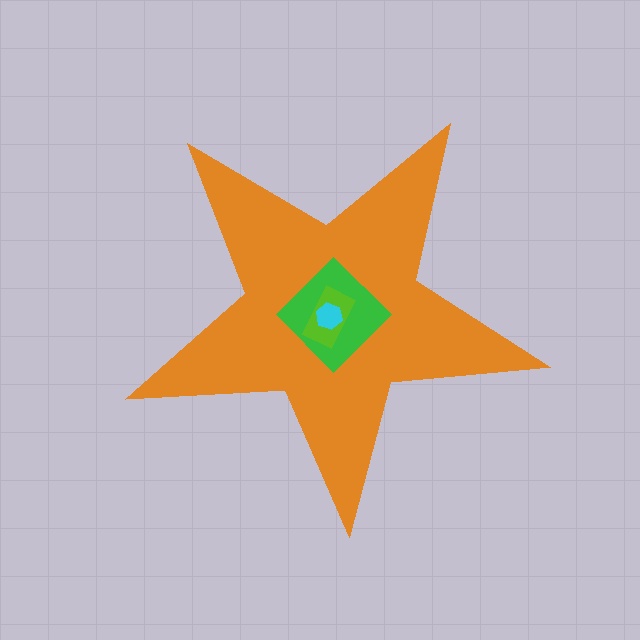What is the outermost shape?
The orange star.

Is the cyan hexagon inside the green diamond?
Yes.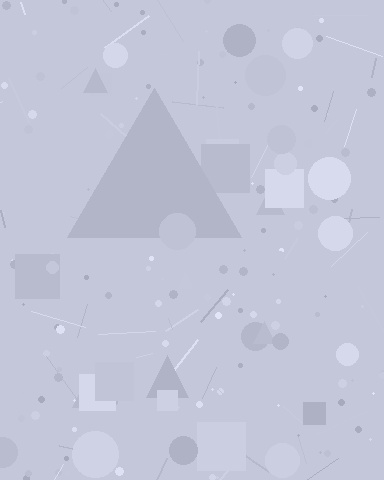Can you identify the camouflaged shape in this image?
The camouflaged shape is a triangle.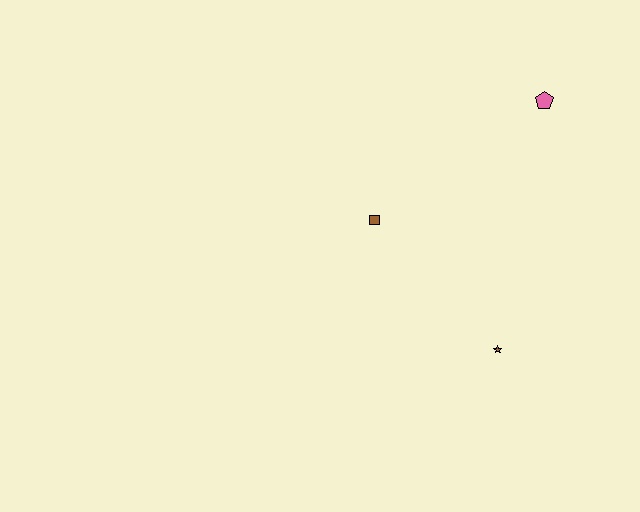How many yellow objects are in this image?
There are no yellow objects.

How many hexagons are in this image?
There are no hexagons.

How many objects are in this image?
There are 3 objects.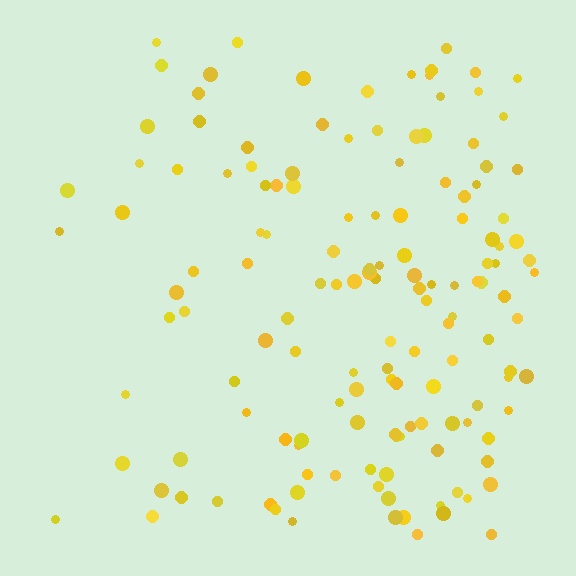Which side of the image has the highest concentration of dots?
The right.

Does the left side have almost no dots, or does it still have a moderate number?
Still a moderate number, just noticeably fewer than the right.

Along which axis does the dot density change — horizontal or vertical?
Horizontal.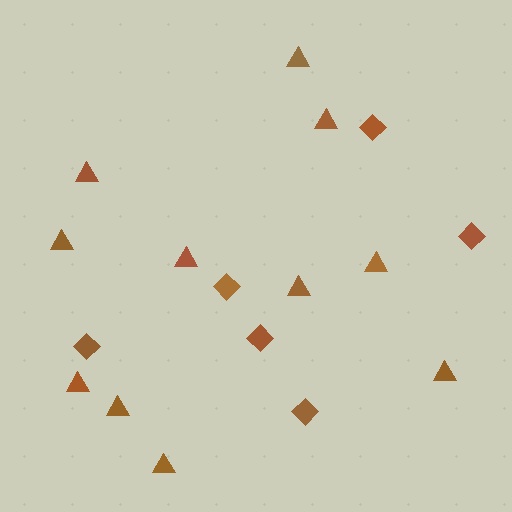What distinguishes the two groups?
There are 2 groups: one group of diamonds (6) and one group of triangles (11).